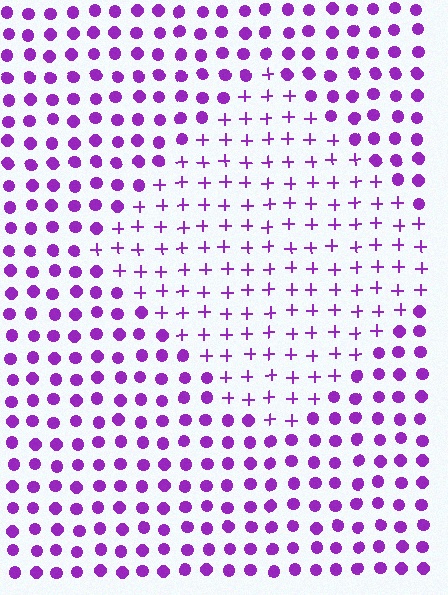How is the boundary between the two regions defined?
The boundary is defined by a change in element shape: plus signs inside vs. circles outside. All elements share the same color and spacing.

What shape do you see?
I see a diamond.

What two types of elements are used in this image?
The image uses plus signs inside the diamond region and circles outside it.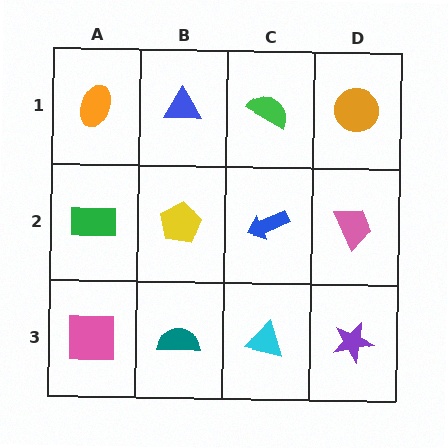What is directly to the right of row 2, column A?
A yellow pentagon.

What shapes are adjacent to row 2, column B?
A blue triangle (row 1, column B), a teal semicircle (row 3, column B), a green rectangle (row 2, column A), a blue arrow (row 2, column C).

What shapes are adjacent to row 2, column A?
An orange ellipse (row 1, column A), a pink square (row 3, column A), a yellow pentagon (row 2, column B).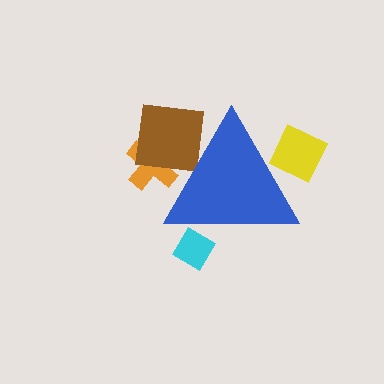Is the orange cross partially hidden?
Yes, the orange cross is partially hidden behind the blue triangle.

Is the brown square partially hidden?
Yes, the brown square is partially hidden behind the blue triangle.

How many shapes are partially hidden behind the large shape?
4 shapes are partially hidden.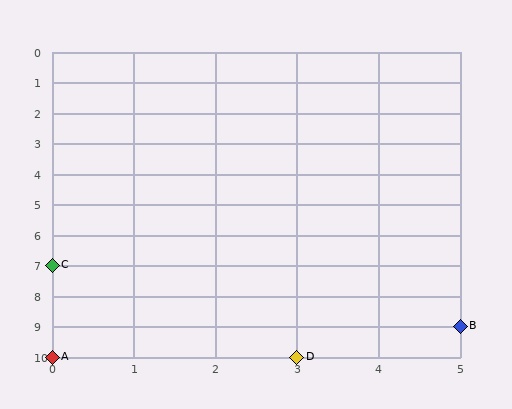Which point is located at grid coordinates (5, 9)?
Point B is at (5, 9).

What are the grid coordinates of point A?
Point A is at grid coordinates (0, 10).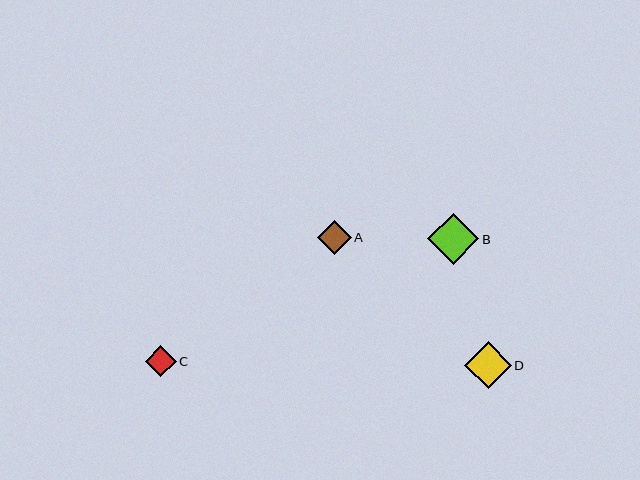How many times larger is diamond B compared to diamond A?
Diamond B is approximately 1.5 times the size of diamond A.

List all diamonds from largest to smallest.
From largest to smallest: B, D, A, C.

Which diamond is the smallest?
Diamond C is the smallest with a size of approximately 31 pixels.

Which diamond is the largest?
Diamond B is the largest with a size of approximately 51 pixels.